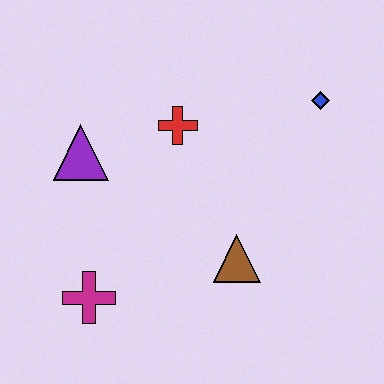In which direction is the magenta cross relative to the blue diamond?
The magenta cross is to the left of the blue diamond.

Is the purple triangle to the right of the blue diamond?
No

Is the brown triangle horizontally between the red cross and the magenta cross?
No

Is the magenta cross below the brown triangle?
Yes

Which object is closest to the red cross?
The purple triangle is closest to the red cross.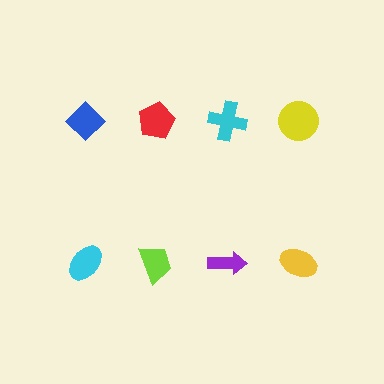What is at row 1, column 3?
A cyan cross.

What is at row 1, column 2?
A red pentagon.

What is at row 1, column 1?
A blue diamond.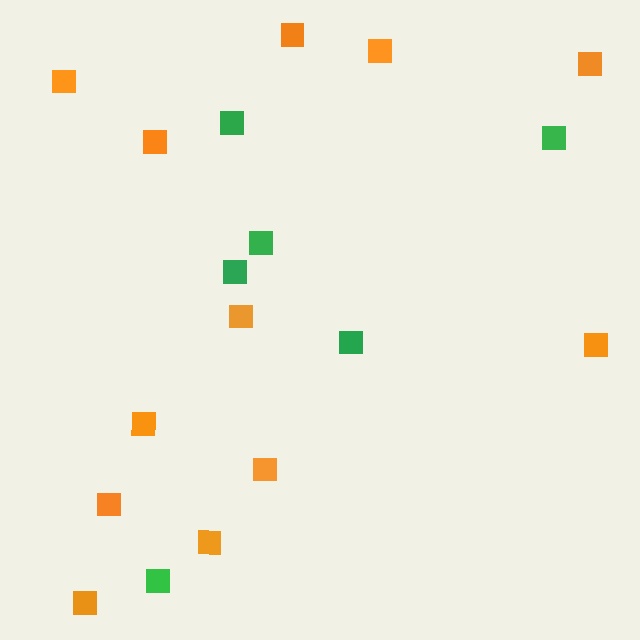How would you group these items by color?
There are 2 groups: one group of orange squares (12) and one group of green squares (6).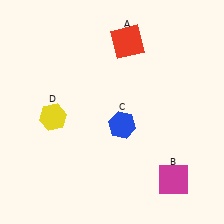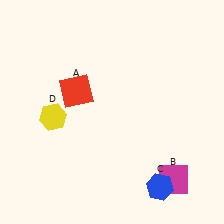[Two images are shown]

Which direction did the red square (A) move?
The red square (A) moved left.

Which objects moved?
The objects that moved are: the red square (A), the blue hexagon (C).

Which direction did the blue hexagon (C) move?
The blue hexagon (C) moved down.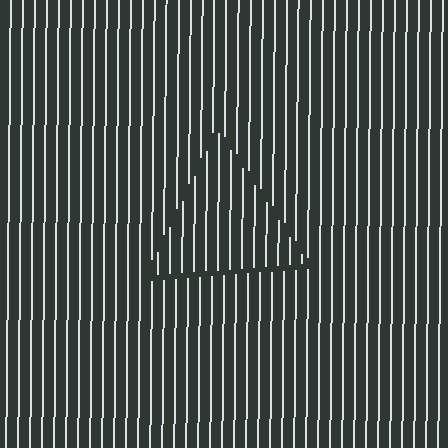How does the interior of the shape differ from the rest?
The interior of the shape contains the same grating, shifted by half a period — the contour is defined by the phase discontinuity where line-ends from the inner and outer gratings abut.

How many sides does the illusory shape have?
3 sides — the line-ends trace a triangle.